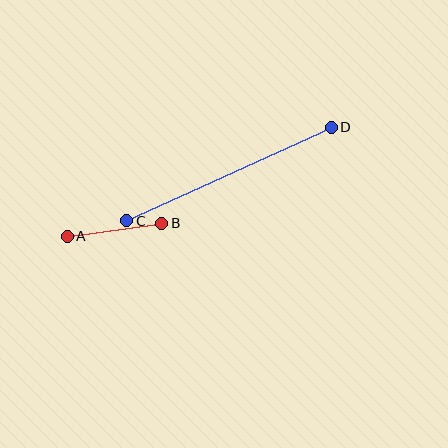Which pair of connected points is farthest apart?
Points C and D are farthest apart.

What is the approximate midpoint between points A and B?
The midpoint is at approximately (114, 230) pixels.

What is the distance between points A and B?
The distance is approximately 96 pixels.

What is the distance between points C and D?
The distance is approximately 225 pixels.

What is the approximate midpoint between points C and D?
The midpoint is at approximately (229, 174) pixels.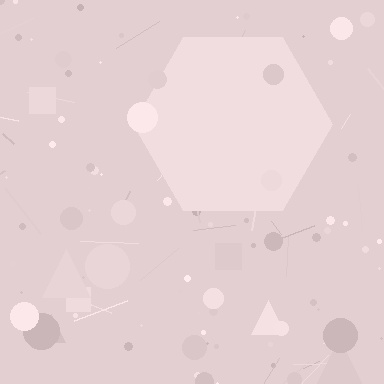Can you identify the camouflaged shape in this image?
The camouflaged shape is a hexagon.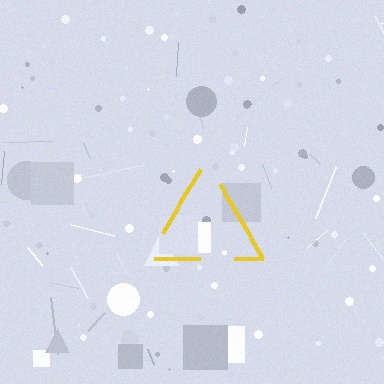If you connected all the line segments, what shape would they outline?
They would outline a triangle.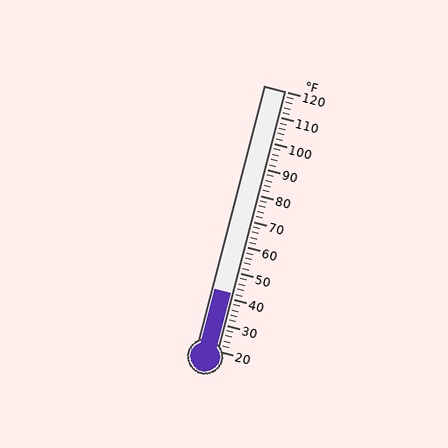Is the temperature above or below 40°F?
The temperature is above 40°F.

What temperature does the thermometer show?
The thermometer shows approximately 42°F.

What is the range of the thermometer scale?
The thermometer scale ranges from 20°F to 120°F.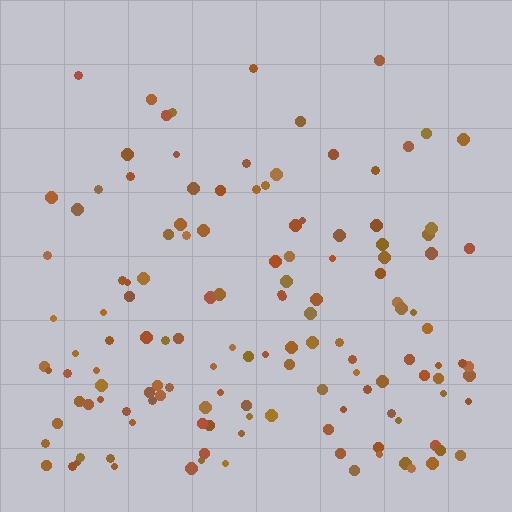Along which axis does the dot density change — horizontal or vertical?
Vertical.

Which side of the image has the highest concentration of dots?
The bottom.